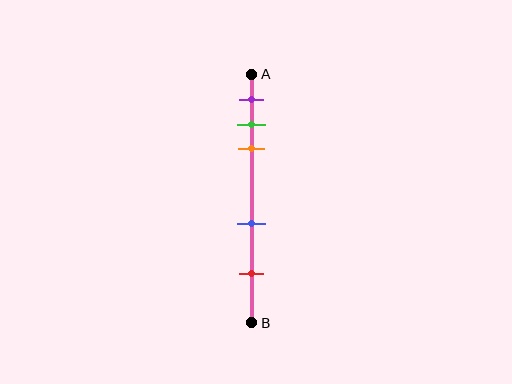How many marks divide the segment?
There are 5 marks dividing the segment.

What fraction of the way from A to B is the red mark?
The red mark is approximately 80% (0.8) of the way from A to B.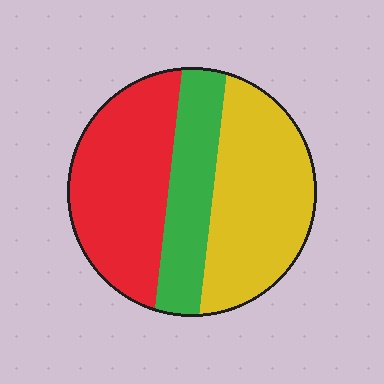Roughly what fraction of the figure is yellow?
Yellow covers roughly 40% of the figure.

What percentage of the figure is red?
Red takes up about three eighths (3/8) of the figure.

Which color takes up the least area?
Green, at roughly 25%.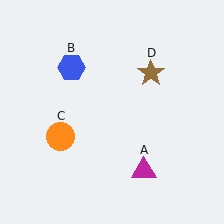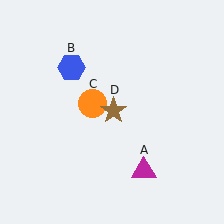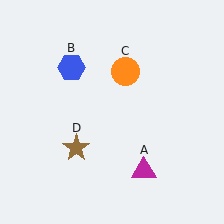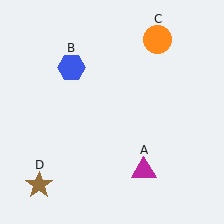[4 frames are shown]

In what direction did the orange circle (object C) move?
The orange circle (object C) moved up and to the right.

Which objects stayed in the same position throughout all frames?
Magenta triangle (object A) and blue hexagon (object B) remained stationary.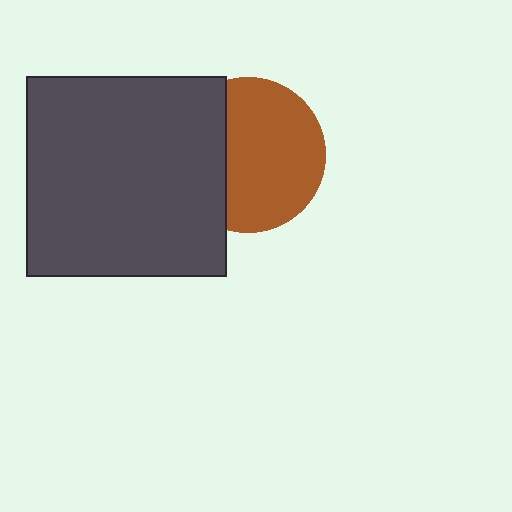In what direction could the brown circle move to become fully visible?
The brown circle could move right. That would shift it out from behind the dark gray square entirely.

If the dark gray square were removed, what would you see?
You would see the complete brown circle.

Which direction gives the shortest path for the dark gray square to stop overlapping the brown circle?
Moving left gives the shortest separation.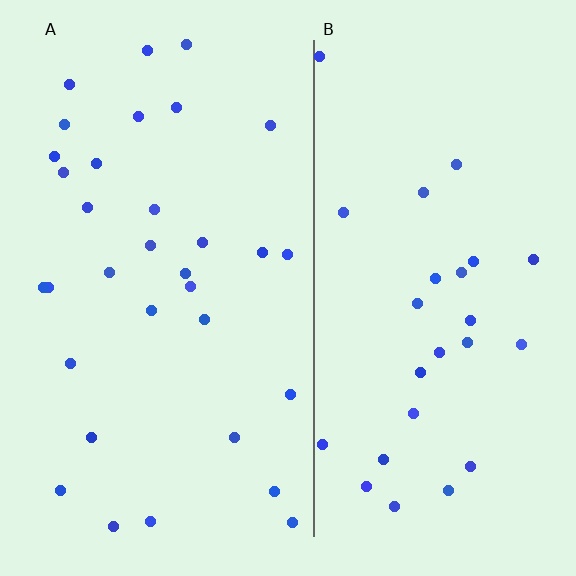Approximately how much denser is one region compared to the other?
Approximately 1.2× — region A over region B.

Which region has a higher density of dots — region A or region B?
A (the left).